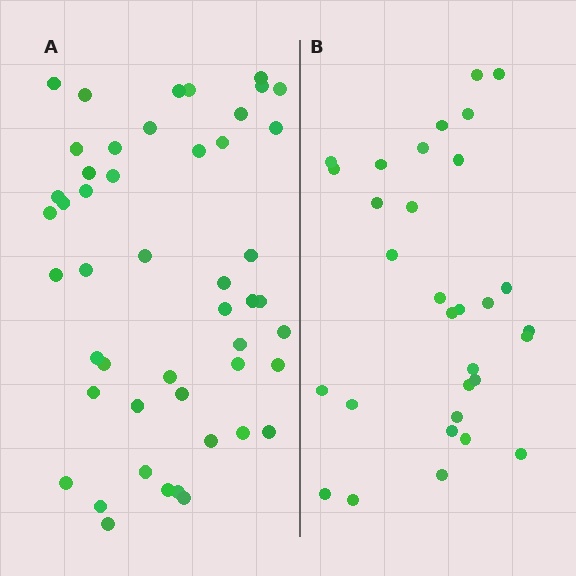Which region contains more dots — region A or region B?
Region A (the left region) has more dots.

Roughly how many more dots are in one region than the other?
Region A has approximately 15 more dots than region B.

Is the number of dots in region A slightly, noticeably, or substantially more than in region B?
Region A has substantially more. The ratio is roughly 1.5 to 1.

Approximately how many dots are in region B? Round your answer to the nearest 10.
About 30 dots. (The exact count is 31, which rounds to 30.)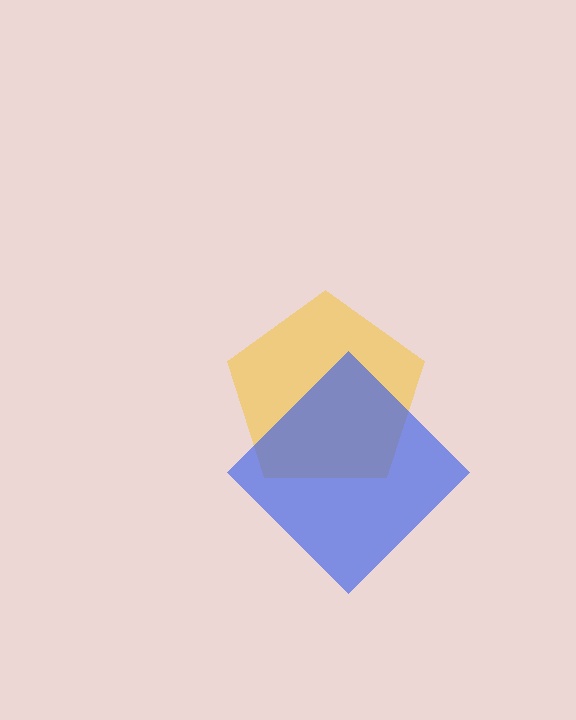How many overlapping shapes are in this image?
There are 2 overlapping shapes in the image.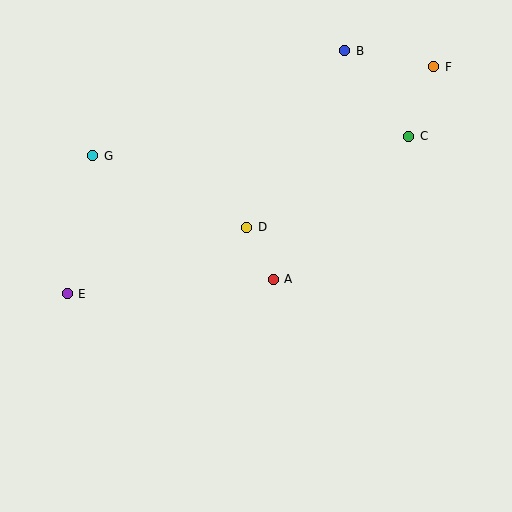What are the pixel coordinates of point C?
Point C is at (409, 136).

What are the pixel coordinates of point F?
Point F is at (434, 67).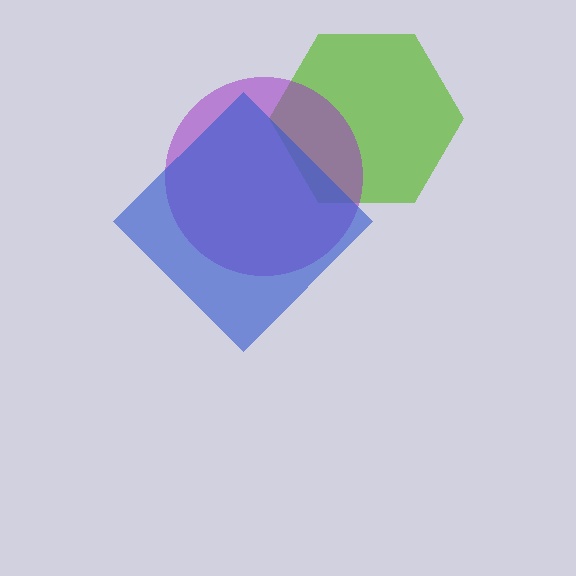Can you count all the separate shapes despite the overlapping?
Yes, there are 3 separate shapes.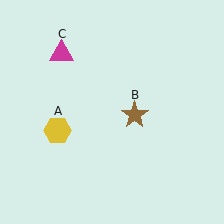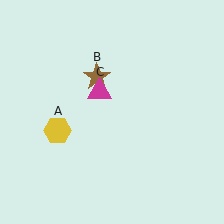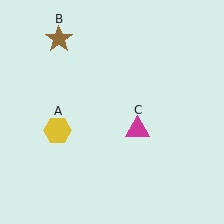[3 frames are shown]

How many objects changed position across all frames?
2 objects changed position: brown star (object B), magenta triangle (object C).